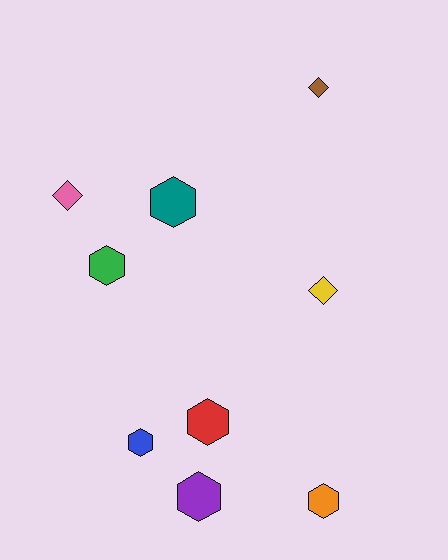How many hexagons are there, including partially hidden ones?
There are 6 hexagons.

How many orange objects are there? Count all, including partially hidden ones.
There is 1 orange object.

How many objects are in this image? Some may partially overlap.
There are 9 objects.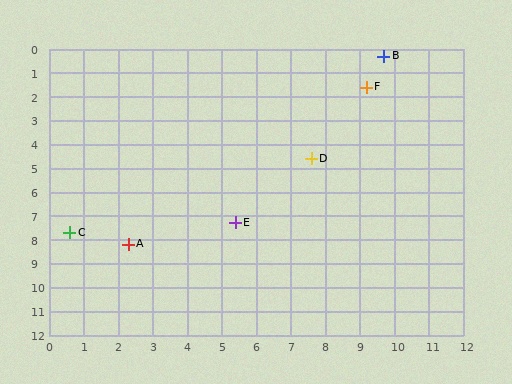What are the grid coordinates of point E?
Point E is at approximately (5.4, 7.3).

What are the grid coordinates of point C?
Point C is at approximately (0.6, 7.7).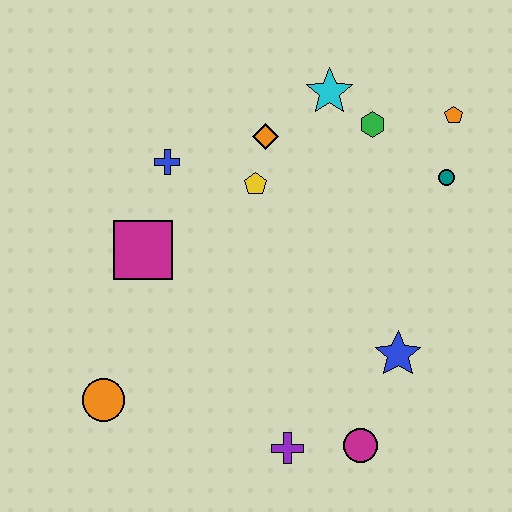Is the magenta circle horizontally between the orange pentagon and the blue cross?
Yes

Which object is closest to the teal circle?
The orange pentagon is closest to the teal circle.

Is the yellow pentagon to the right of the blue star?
No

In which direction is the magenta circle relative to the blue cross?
The magenta circle is below the blue cross.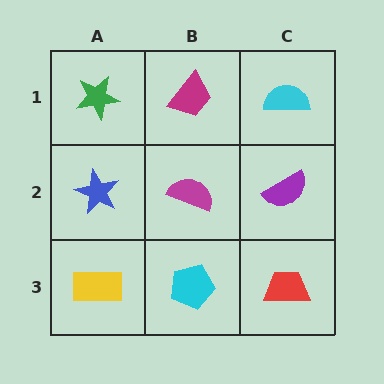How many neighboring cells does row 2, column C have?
3.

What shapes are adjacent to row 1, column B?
A magenta semicircle (row 2, column B), a green star (row 1, column A), a cyan semicircle (row 1, column C).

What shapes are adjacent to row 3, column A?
A blue star (row 2, column A), a cyan pentagon (row 3, column B).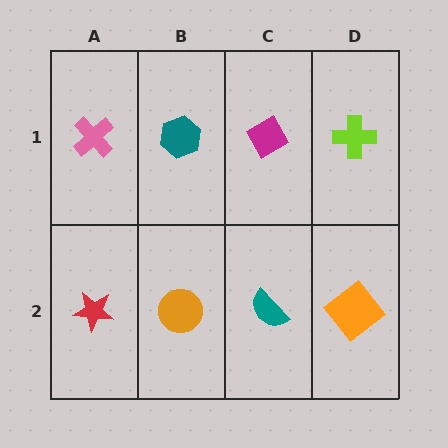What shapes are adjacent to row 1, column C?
A teal semicircle (row 2, column C), a teal hexagon (row 1, column B), a lime cross (row 1, column D).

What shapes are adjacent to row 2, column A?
A pink cross (row 1, column A), an orange circle (row 2, column B).